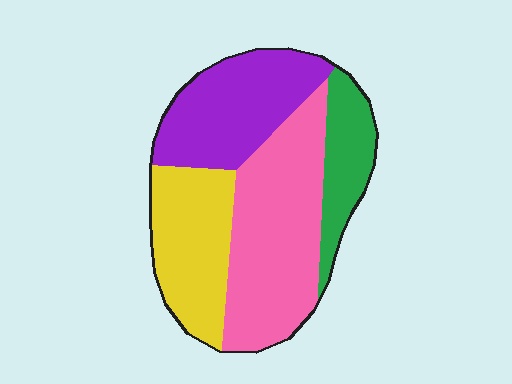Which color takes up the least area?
Green, at roughly 15%.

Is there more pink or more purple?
Pink.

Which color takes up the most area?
Pink, at roughly 35%.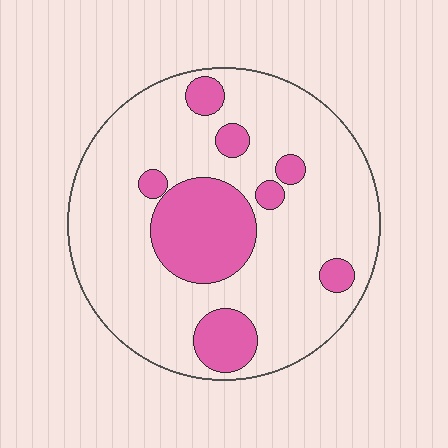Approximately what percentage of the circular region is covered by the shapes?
Approximately 25%.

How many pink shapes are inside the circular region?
8.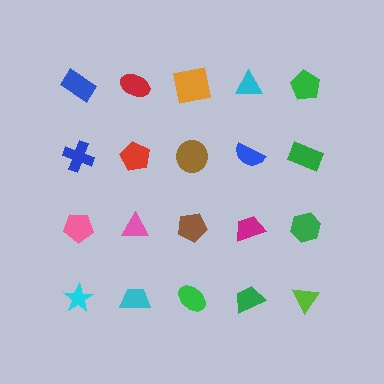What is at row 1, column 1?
A blue rectangle.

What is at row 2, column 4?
A blue semicircle.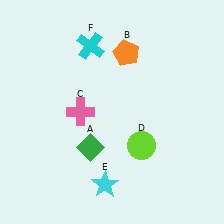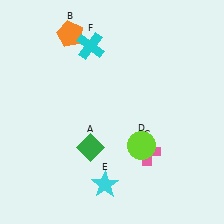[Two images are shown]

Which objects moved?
The objects that moved are: the orange pentagon (B), the pink cross (C).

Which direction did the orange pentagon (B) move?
The orange pentagon (B) moved left.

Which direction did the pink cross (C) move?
The pink cross (C) moved right.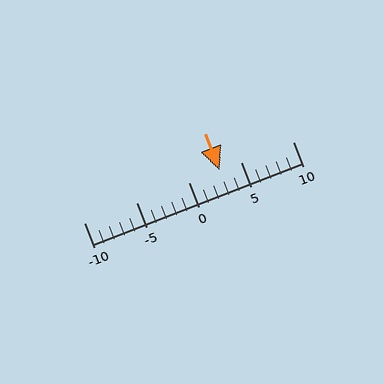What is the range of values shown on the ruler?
The ruler shows values from -10 to 10.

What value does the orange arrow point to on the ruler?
The orange arrow points to approximately 3.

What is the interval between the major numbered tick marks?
The major tick marks are spaced 5 units apart.